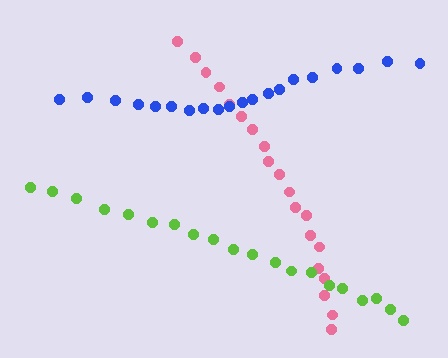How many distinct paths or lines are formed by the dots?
There are 3 distinct paths.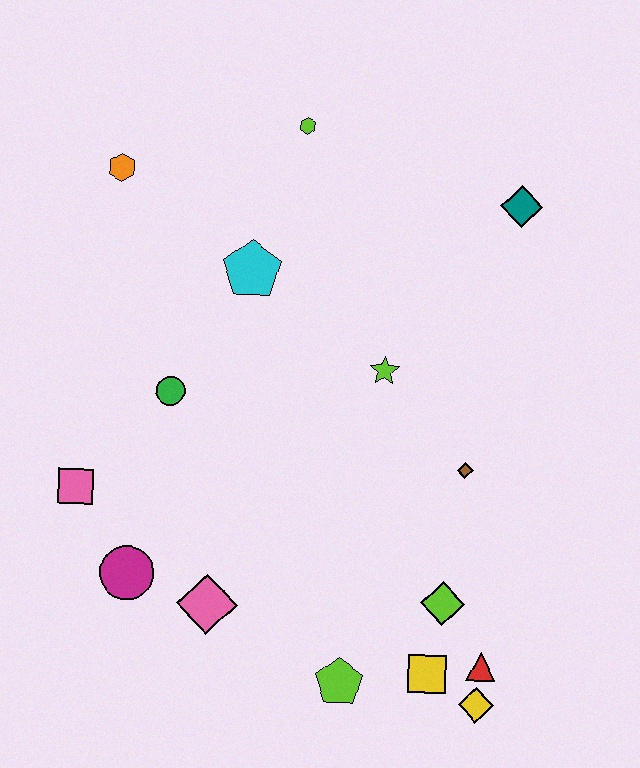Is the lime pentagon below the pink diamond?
Yes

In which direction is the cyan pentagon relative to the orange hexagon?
The cyan pentagon is to the right of the orange hexagon.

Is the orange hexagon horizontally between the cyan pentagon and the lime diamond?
No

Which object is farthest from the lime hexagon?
The yellow diamond is farthest from the lime hexagon.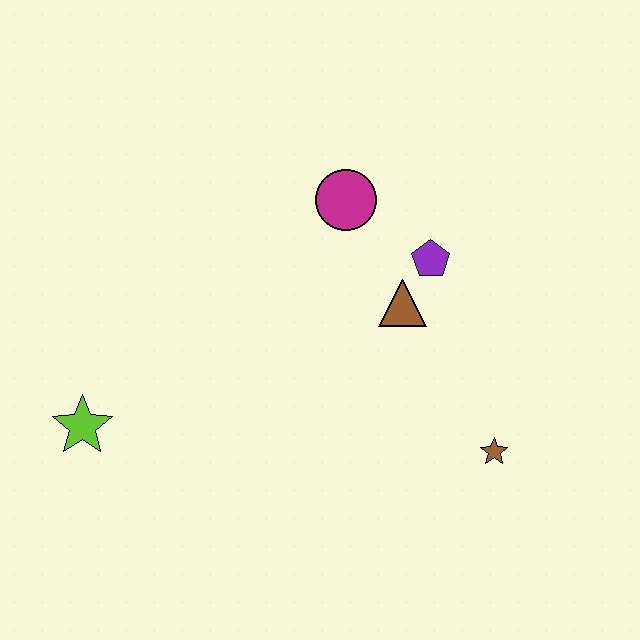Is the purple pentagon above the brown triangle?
Yes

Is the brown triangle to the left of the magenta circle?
No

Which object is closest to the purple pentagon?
The brown triangle is closest to the purple pentagon.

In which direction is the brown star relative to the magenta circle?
The brown star is below the magenta circle.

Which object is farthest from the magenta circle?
The lime star is farthest from the magenta circle.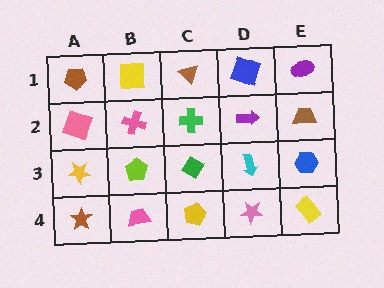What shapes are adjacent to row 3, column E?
A brown trapezoid (row 2, column E), a yellow rectangle (row 4, column E), a cyan arrow (row 3, column D).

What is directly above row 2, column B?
A yellow square.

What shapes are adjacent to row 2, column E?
A purple ellipse (row 1, column E), a blue hexagon (row 3, column E), a purple arrow (row 2, column D).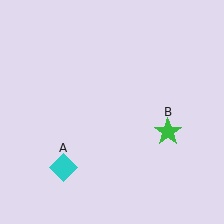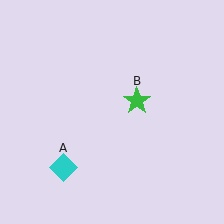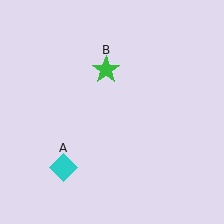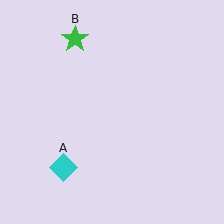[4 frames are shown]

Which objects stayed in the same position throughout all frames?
Cyan diamond (object A) remained stationary.